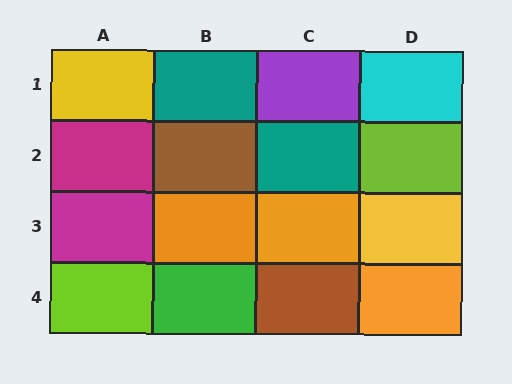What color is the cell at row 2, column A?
Magenta.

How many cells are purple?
1 cell is purple.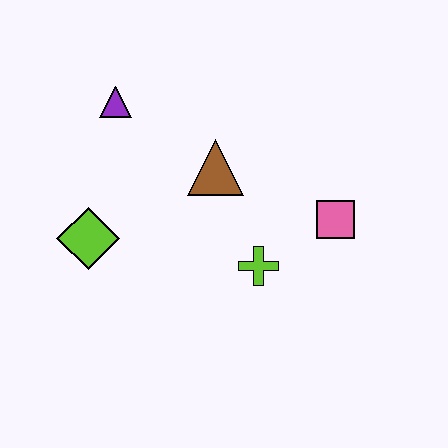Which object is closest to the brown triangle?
The lime cross is closest to the brown triangle.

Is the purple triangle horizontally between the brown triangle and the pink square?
No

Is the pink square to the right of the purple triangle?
Yes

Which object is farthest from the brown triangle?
The lime diamond is farthest from the brown triangle.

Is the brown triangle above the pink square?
Yes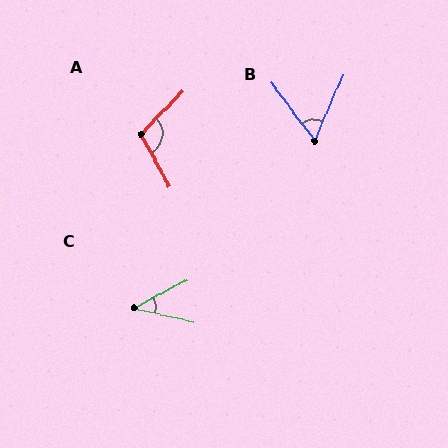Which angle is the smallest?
C, at approximately 41 degrees.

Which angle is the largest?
A, at approximately 107 degrees.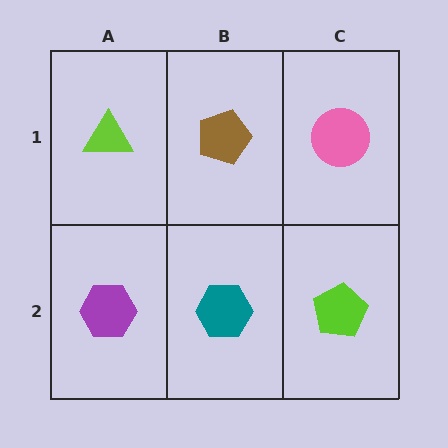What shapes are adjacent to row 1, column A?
A purple hexagon (row 2, column A), a brown pentagon (row 1, column B).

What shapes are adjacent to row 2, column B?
A brown pentagon (row 1, column B), a purple hexagon (row 2, column A), a lime pentagon (row 2, column C).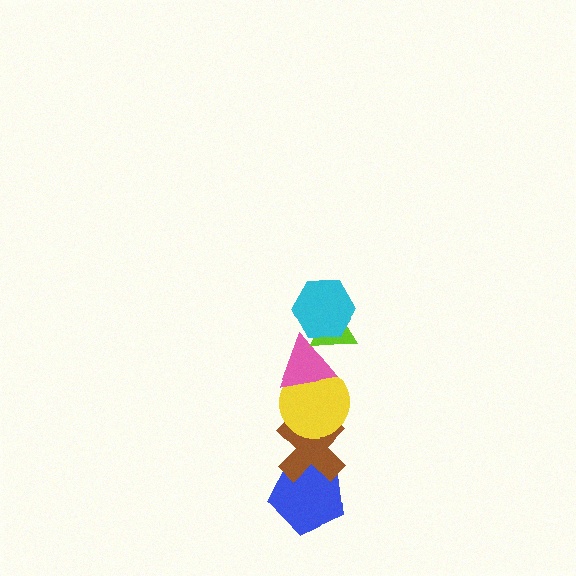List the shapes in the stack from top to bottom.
From top to bottom: the cyan hexagon, the lime triangle, the pink triangle, the yellow circle, the brown cross, the blue pentagon.